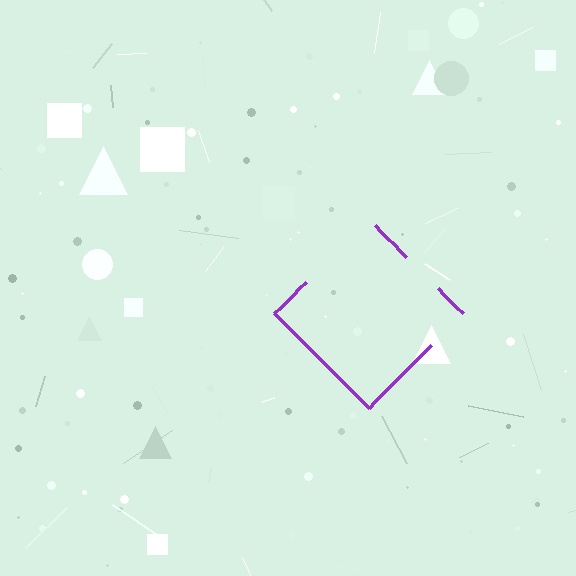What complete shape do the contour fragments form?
The contour fragments form a diamond.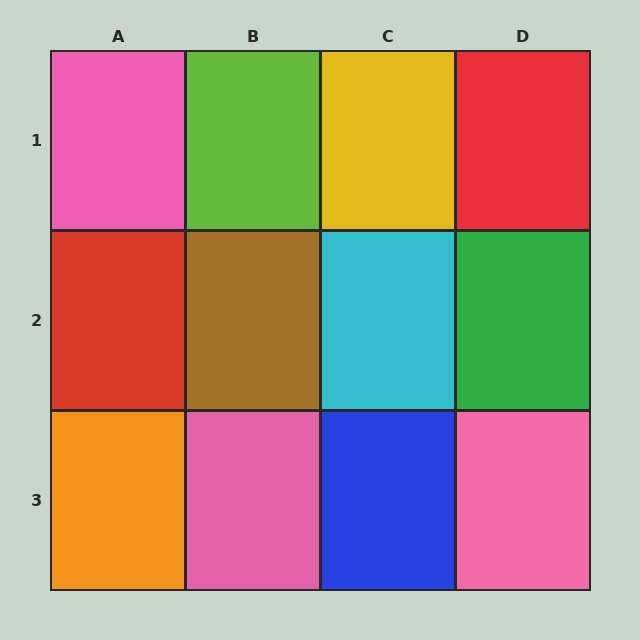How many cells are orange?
1 cell is orange.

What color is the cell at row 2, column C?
Cyan.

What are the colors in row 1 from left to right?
Pink, lime, yellow, red.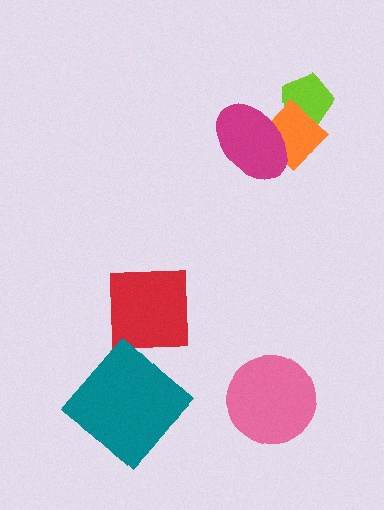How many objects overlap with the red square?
0 objects overlap with the red square.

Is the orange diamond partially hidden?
Yes, it is partially covered by another shape.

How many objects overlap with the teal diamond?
0 objects overlap with the teal diamond.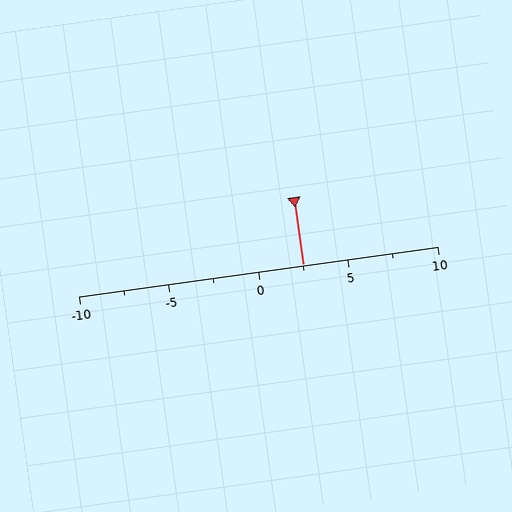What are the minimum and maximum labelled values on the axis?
The axis runs from -10 to 10.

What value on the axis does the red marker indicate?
The marker indicates approximately 2.5.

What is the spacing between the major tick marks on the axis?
The major ticks are spaced 5 apart.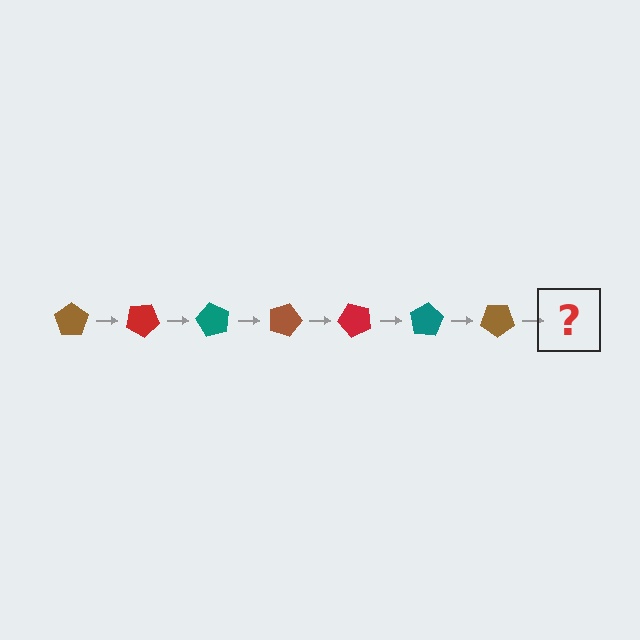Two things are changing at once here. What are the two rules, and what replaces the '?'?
The two rules are that it rotates 30 degrees each step and the color cycles through brown, red, and teal. The '?' should be a red pentagon, rotated 210 degrees from the start.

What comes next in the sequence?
The next element should be a red pentagon, rotated 210 degrees from the start.